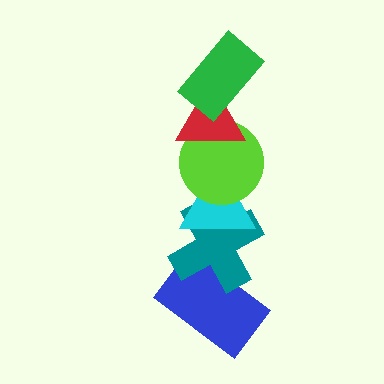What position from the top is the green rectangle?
The green rectangle is 1st from the top.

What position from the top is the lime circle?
The lime circle is 3rd from the top.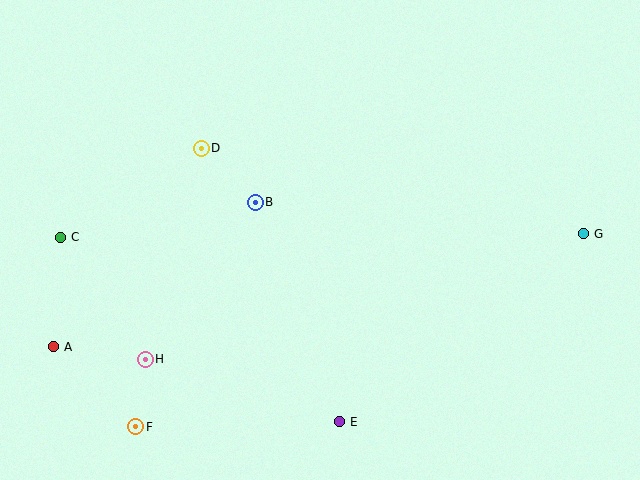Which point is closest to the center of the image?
Point B at (255, 202) is closest to the center.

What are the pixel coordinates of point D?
Point D is at (201, 148).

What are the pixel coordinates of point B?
Point B is at (255, 202).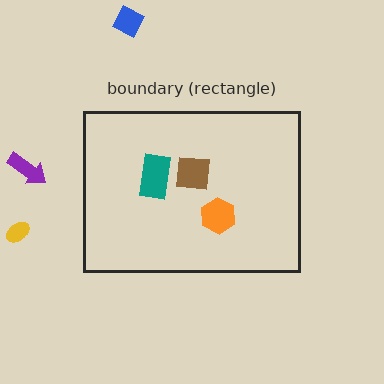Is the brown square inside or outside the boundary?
Inside.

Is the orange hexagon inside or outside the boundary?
Inside.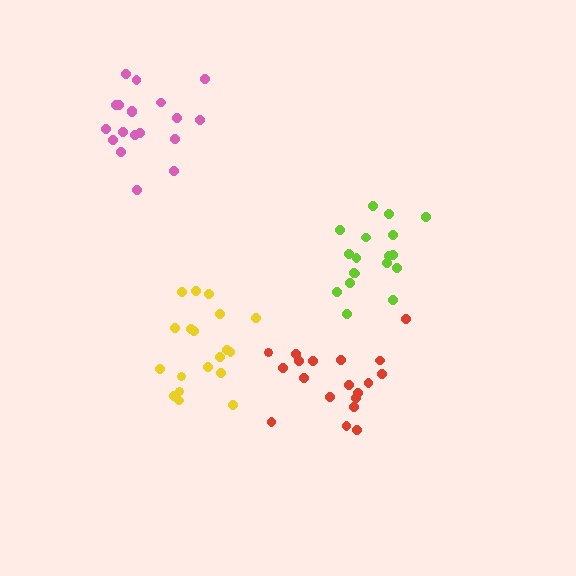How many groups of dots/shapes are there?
There are 4 groups.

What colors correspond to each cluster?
The clusters are colored: lime, pink, red, yellow.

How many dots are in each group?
Group 1: 18 dots, Group 2: 19 dots, Group 3: 19 dots, Group 4: 19 dots (75 total).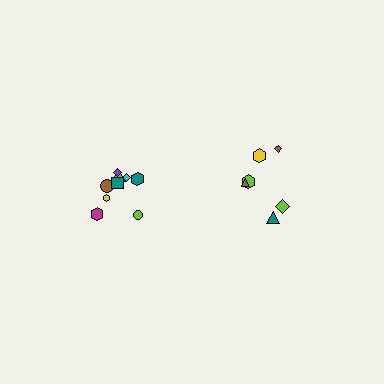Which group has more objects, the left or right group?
The left group.